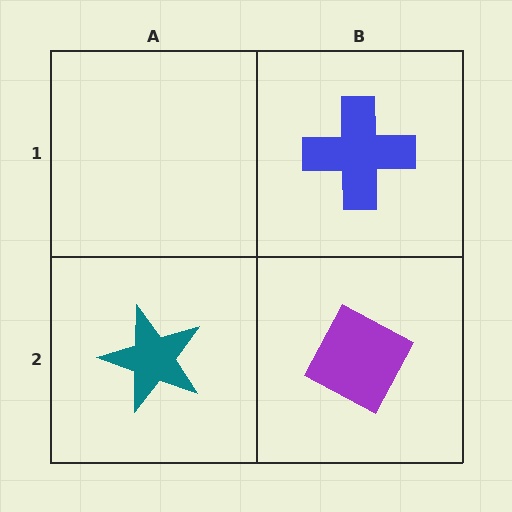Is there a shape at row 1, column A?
No, that cell is empty.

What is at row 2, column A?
A teal star.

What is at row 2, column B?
A purple diamond.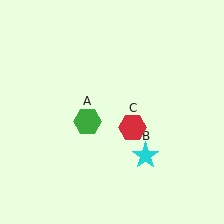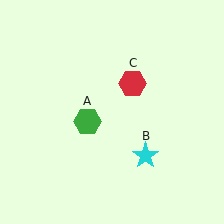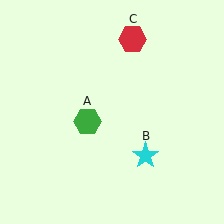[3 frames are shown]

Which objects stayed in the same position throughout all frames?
Green hexagon (object A) and cyan star (object B) remained stationary.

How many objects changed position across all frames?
1 object changed position: red hexagon (object C).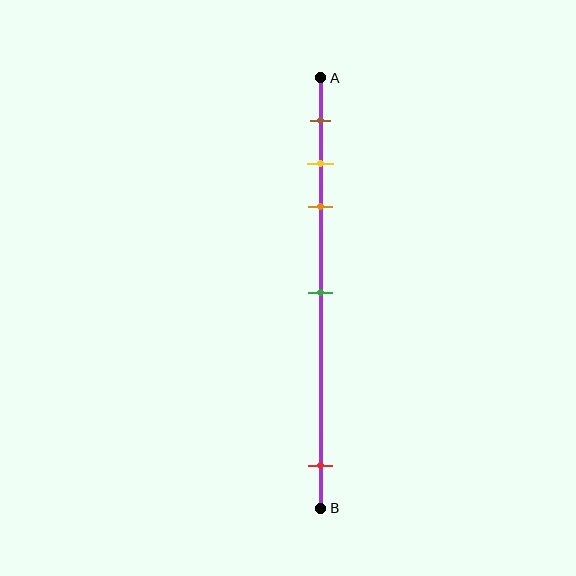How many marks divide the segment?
There are 5 marks dividing the segment.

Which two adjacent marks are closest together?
The yellow and orange marks are the closest adjacent pair.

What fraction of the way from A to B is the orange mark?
The orange mark is approximately 30% (0.3) of the way from A to B.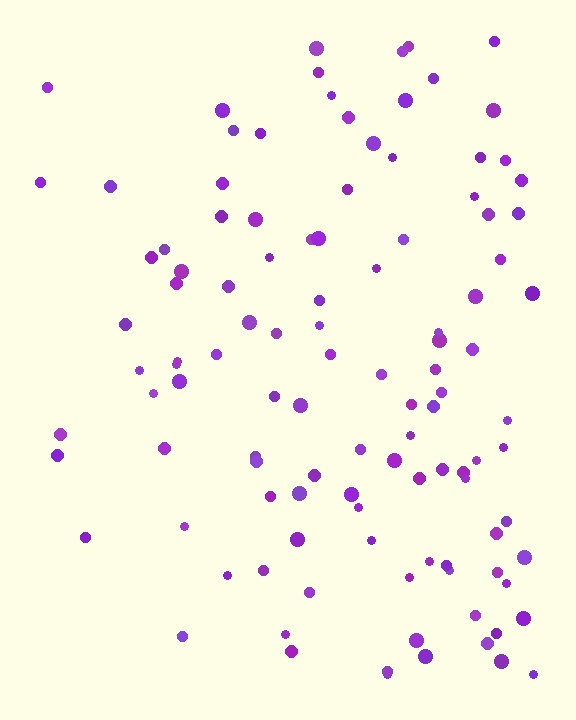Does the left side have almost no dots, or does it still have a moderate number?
Still a moderate number, just noticeably fewer than the right.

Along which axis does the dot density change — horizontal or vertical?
Horizontal.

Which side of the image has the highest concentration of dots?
The right.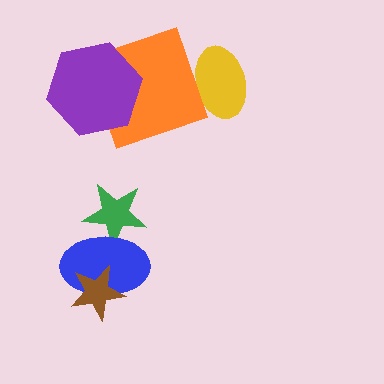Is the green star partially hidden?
Yes, it is partially covered by another shape.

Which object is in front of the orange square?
The purple hexagon is in front of the orange square.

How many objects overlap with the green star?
1 object overlaps with the green star.